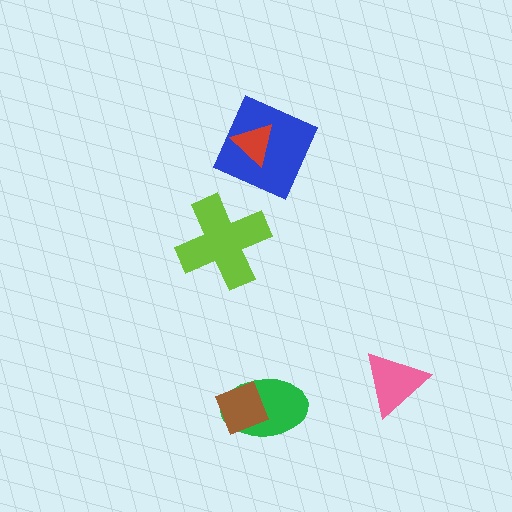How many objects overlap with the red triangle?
1 object overlaps with the red triangle.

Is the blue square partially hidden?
Yes, it is partially covered by another shape.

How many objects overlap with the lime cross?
0 objects overlap with the lime cross.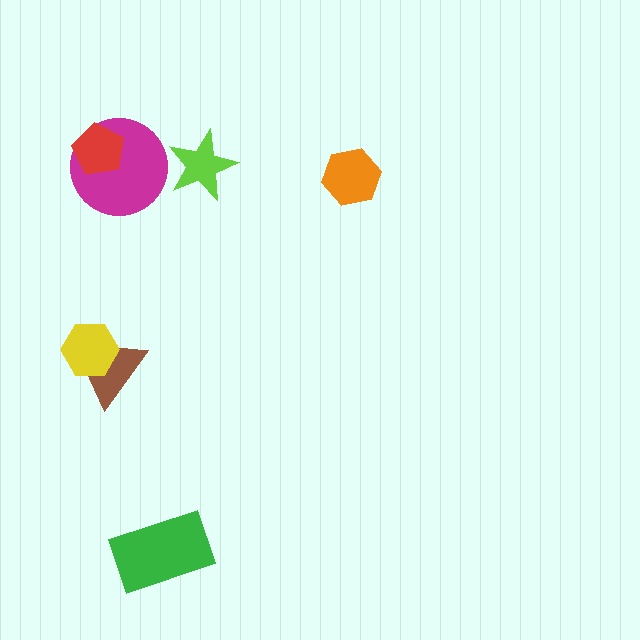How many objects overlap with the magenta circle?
1 object overlaps with the magenta circle.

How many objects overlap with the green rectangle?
0 objects overlap with the green rectangle.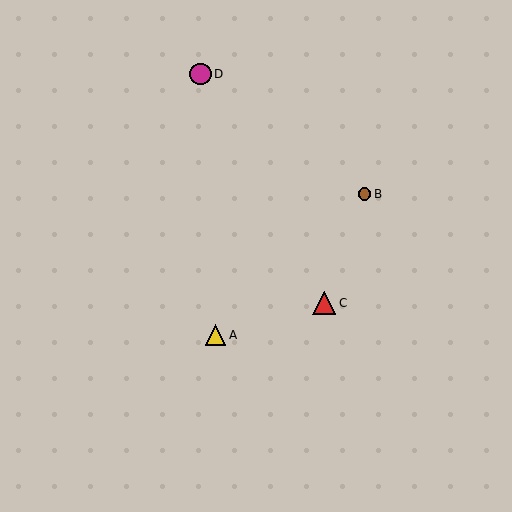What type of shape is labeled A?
Shape A is a yellow triangle.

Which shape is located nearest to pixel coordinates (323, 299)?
The red triangle (labeled C) at (324, 303) is nearest to that location.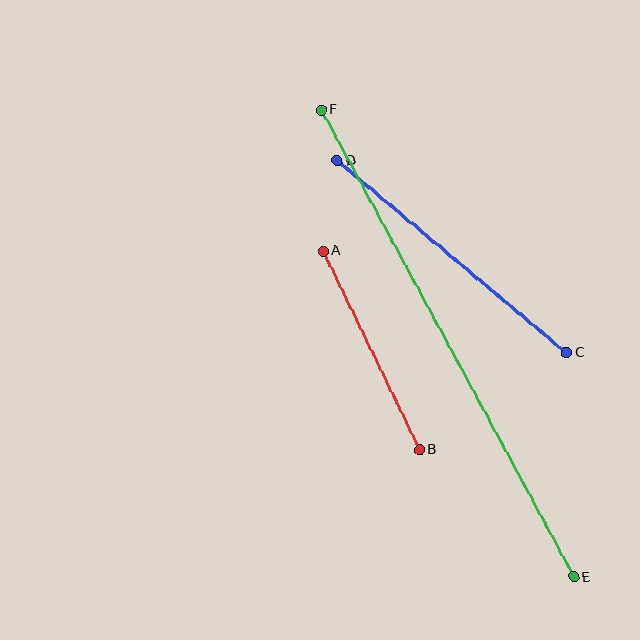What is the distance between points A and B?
The distance is approximately 221 pixels.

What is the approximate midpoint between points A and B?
The midpoint is at approximately (371, 350) pixels.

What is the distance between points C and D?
The distance is approximately 299 pixels.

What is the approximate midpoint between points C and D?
The midpoint is at approximately (452, 257) pixels.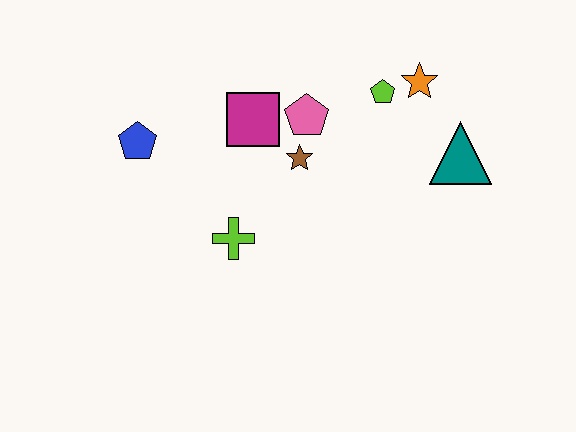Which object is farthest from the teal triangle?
The blue pentagon is farthest from the teal triangle.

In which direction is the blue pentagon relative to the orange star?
The blue pentagon is to the left of the orange star.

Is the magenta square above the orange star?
No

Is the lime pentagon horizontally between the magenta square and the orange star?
Yes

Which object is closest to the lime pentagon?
The orange star is closest to the lime pentagon.